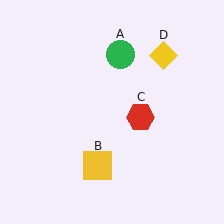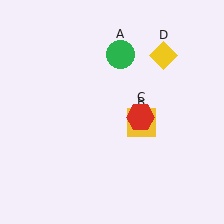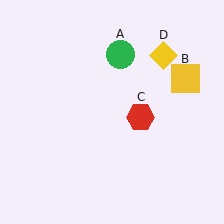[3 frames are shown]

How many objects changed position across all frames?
1 object changed position: yellow square (object B).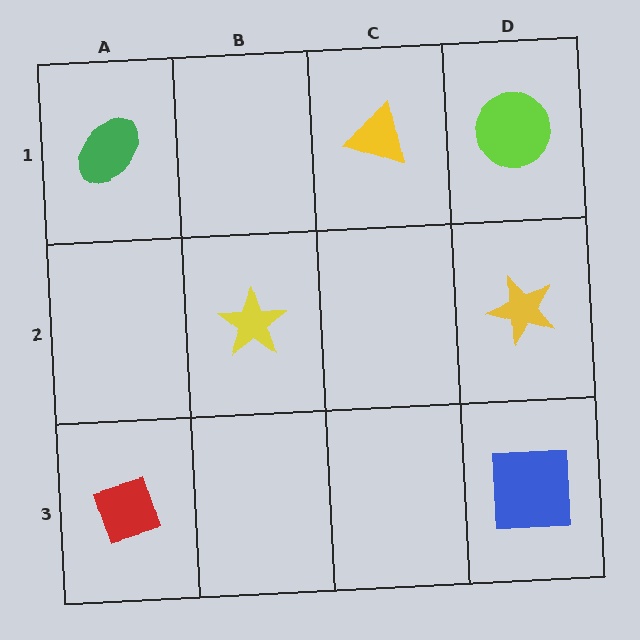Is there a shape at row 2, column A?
No, that cell is empty.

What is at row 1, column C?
A yellow triangle.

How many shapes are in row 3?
2 shapes.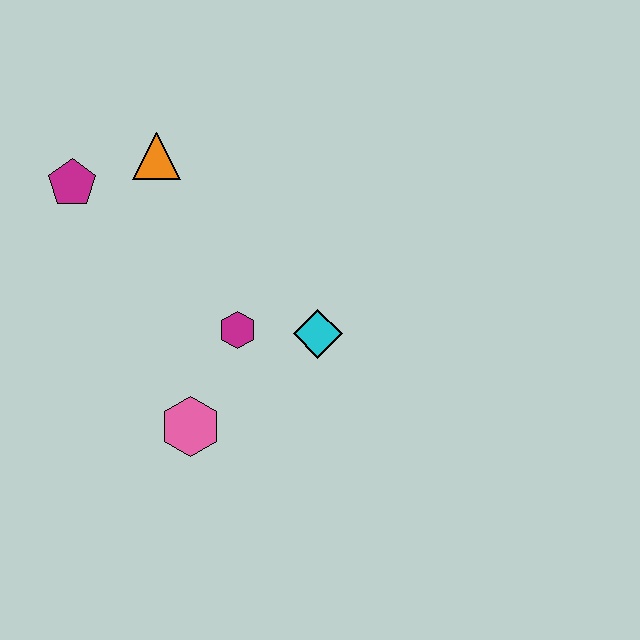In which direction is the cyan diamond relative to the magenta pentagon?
The cyan diamond is to the right of the magenta pentagon.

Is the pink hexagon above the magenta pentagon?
No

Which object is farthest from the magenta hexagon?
The magenta pentagon is farthest from the magenta hexagon.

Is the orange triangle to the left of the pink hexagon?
Yes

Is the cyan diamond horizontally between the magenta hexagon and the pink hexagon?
No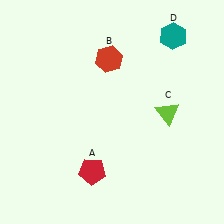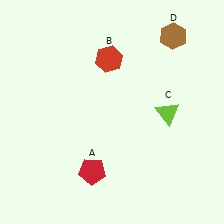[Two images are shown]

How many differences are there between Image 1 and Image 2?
There is 1 difference between the two images.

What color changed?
The hexagon (D) changed from teal in Image 1 to brown in Image 2.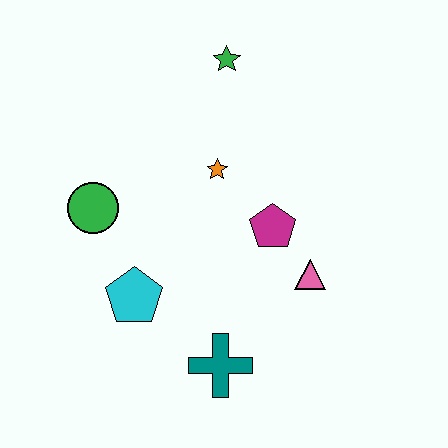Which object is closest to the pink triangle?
The magenta pentagon is closest to the pink triangle.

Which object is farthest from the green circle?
The pink triangle is farthest from the green circle.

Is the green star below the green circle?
No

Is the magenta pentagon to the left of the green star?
No